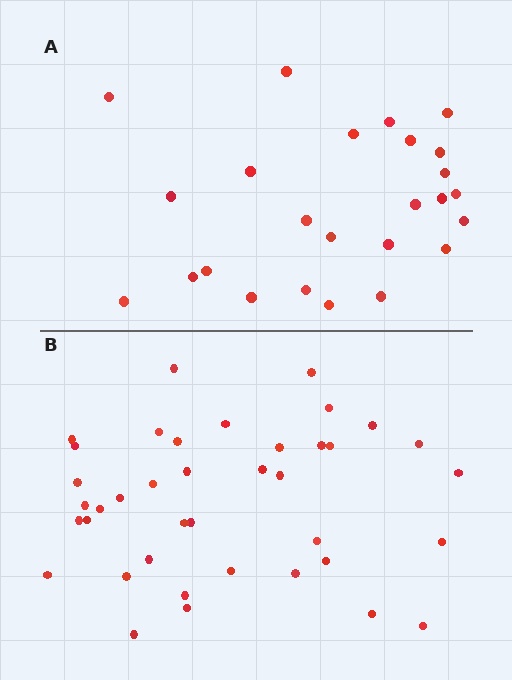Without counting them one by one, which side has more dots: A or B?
Region B (the bottom region) has more dots.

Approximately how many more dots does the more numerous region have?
Region B has approximately 15 more dots than region A.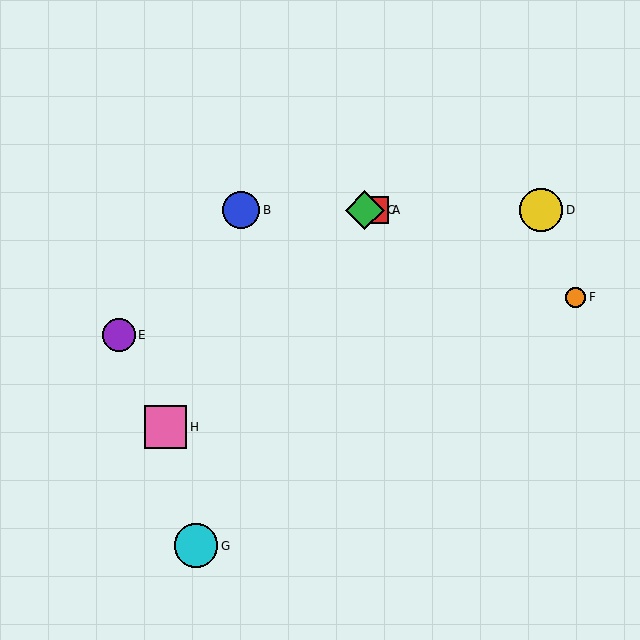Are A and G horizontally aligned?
No, A is at y≈210 and G is at y≈546.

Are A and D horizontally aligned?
Yes, both are at y≈210.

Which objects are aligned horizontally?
Objects A, B, C, D are aligned horizontally.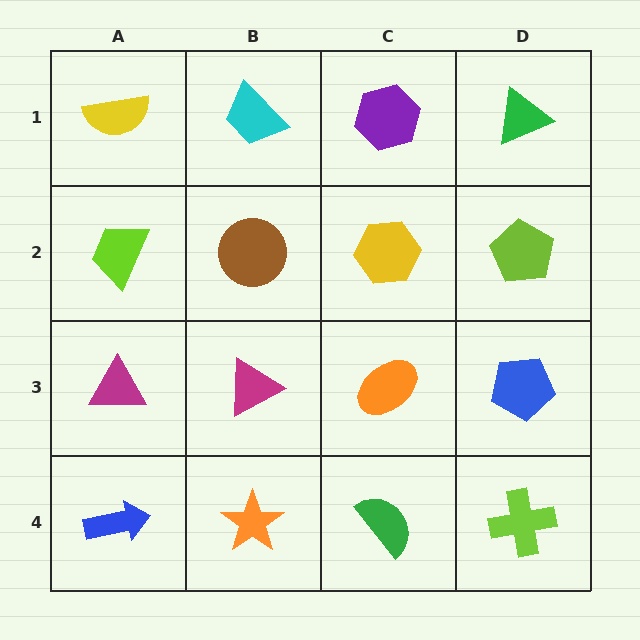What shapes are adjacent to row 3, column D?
A lime pentagon (row 2, column D), a lime cross (row 4, column D), an orange ellipse (row 3, column C).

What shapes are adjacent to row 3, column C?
A yellow hexagon (row 2, column C), a green semicircle (row 4, column C), a magenta triangle (row 3, column B), a blue pentagon (row 3, column D).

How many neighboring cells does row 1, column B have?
3.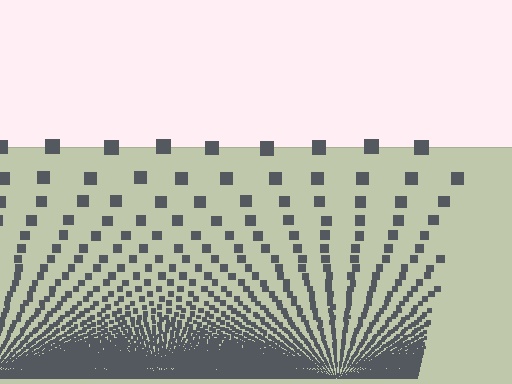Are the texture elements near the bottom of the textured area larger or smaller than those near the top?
Smaller. The gradient is inverted — elements near the bottom are smaller and denser.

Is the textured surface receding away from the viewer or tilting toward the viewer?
The surface appears to tilt toward the viewer. Texture elements get larger and sparser toward the top.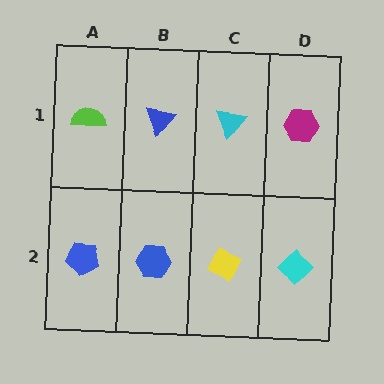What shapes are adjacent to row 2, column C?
A cyan triangle (row 1, column C), a blue hexagon (row 2, column B), a cyan diamond (row 2, column D).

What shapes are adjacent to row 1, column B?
A blue hexagon (row 2, column B), a lime semicircle (row 1, column A), a cyan triangle (row 1, column C).